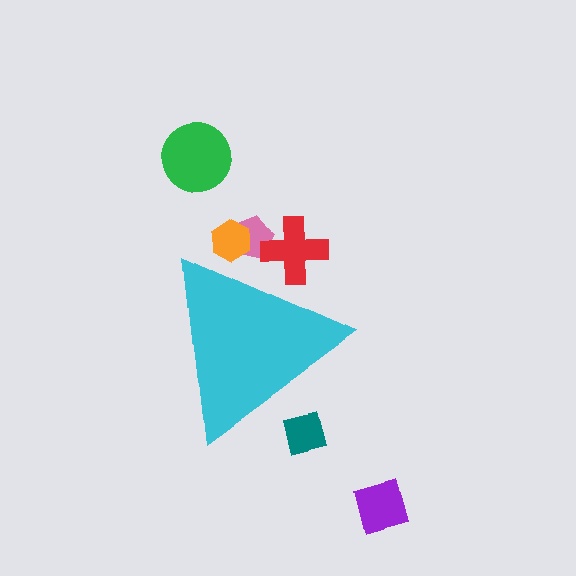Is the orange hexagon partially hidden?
Yes, the orange hexagon is partially hidden behind the cyan triangle.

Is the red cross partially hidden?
Yes, the red cross is partially hidden behind the cyan triangle.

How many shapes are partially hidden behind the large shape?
4 shapes are partially hidden.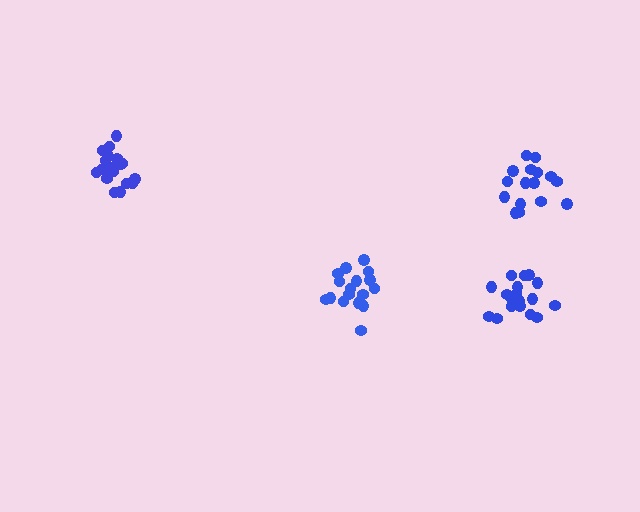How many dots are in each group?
Group 1: 19 dots, Group 2: 19 dots, Group 3: 17 dots, Group 4: 16 dots (71 total).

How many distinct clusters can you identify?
There are 4 distinct clusters.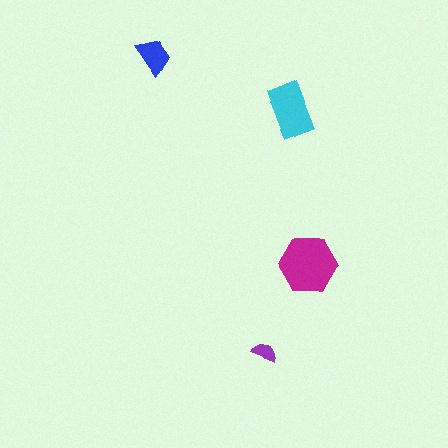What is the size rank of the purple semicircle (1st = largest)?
4th.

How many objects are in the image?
There are 4 objects in the image.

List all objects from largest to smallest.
The magenta hexagon, the cyan rectangle, the blue trapezoid, the purple semicircle.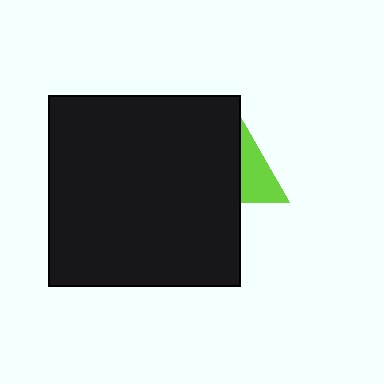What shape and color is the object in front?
The object in front is a black square.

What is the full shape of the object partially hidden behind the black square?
The partially hidden object is a lime triangle.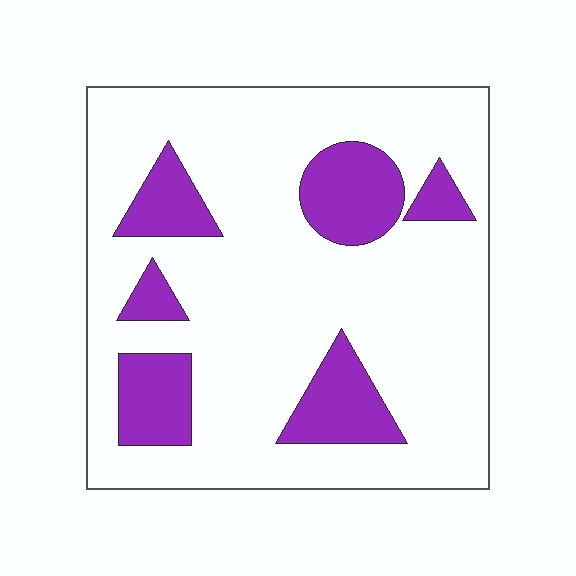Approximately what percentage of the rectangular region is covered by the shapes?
Approximately 20%.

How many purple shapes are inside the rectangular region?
6.